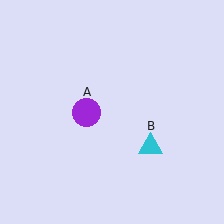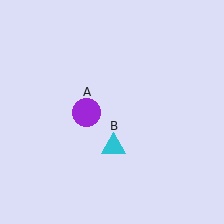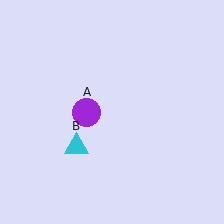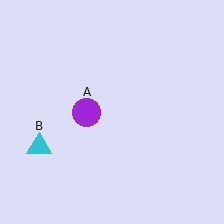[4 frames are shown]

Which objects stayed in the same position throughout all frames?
Purple circle (object A) remained stationary.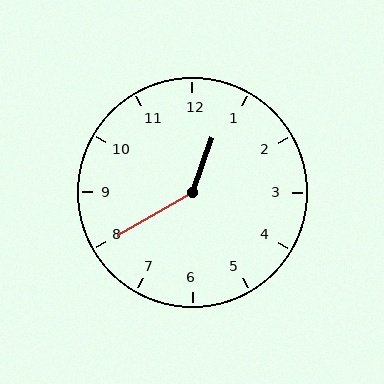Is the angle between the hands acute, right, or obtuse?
It is obtuse.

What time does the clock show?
12:40.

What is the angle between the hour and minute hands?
Approximately 140 degrees.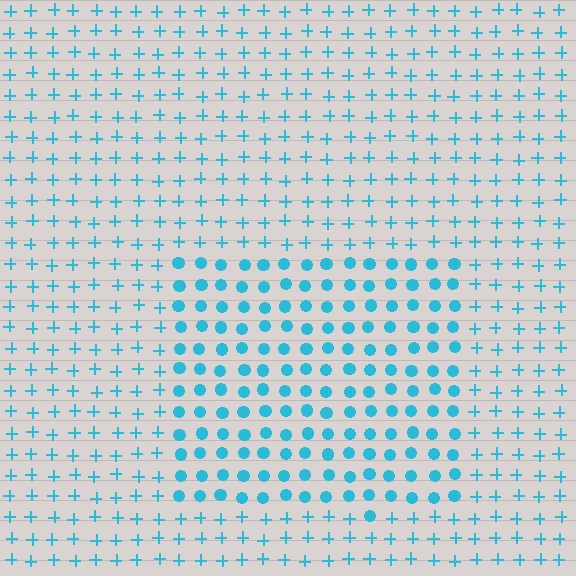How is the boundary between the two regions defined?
The boundary is defined by a change in element shape: circles inside vs. plus signs outside. All elements share the same color and spacing.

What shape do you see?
I see a rectangle.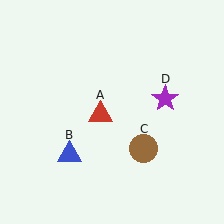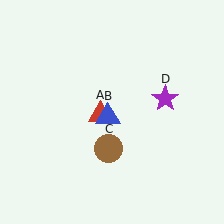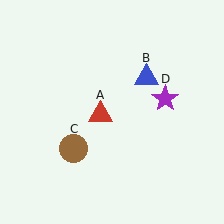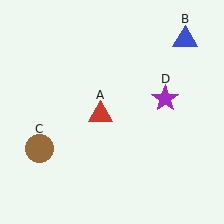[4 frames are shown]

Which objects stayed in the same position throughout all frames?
Red triangle (object A) and purple star (object D) remained stationary.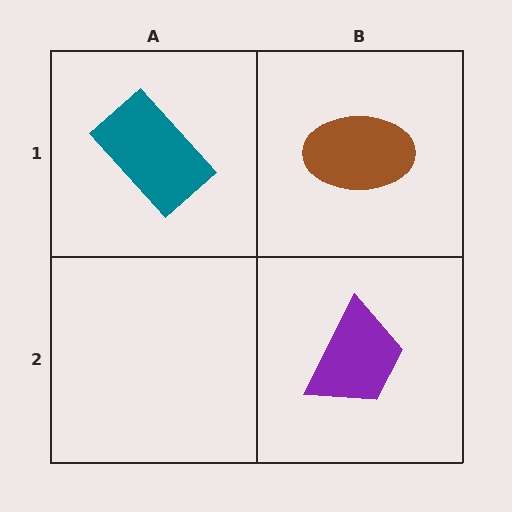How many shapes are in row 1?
2 shapes.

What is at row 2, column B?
A purple trapezoid.